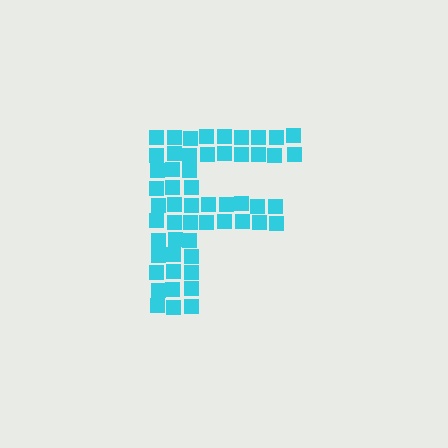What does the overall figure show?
The overall figure shows the letter F.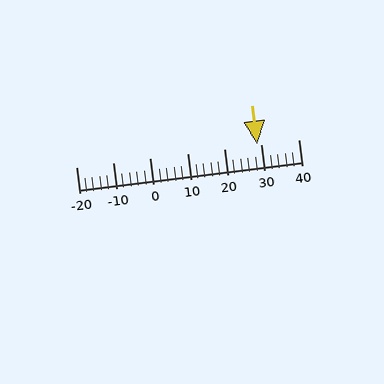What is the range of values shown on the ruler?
The ruler shows values from -20 to 40.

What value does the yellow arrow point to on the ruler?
The yellow arrow points to approximately 29.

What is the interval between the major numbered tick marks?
The major tick marks are spaced 10 units apart.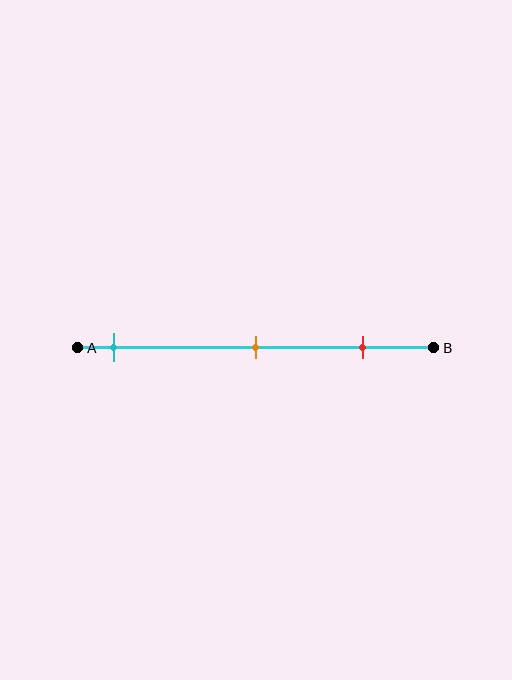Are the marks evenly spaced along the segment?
Yes, the marks are approximately evenly spaced.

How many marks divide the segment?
There are 3 marks dividing the segment.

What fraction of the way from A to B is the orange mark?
The orange mark is approximately 50% (0.5) of the way from A to B.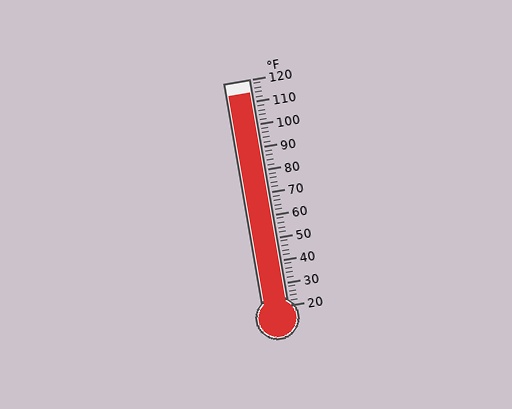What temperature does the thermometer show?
The thermometer shows approximately 114°F.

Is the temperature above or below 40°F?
The temperature is above 40°F.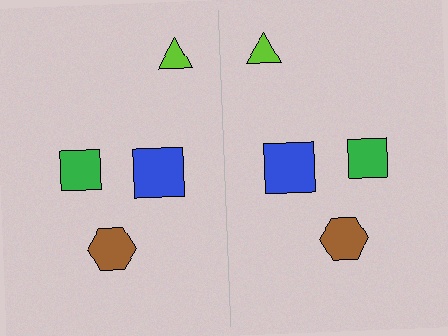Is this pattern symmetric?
Yes, this pattern has bilateral (reflection) symmetry.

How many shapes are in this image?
There are 8 shapes in this image.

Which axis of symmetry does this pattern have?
The pattern has a vertical axis of symmetry running through the center of the image.